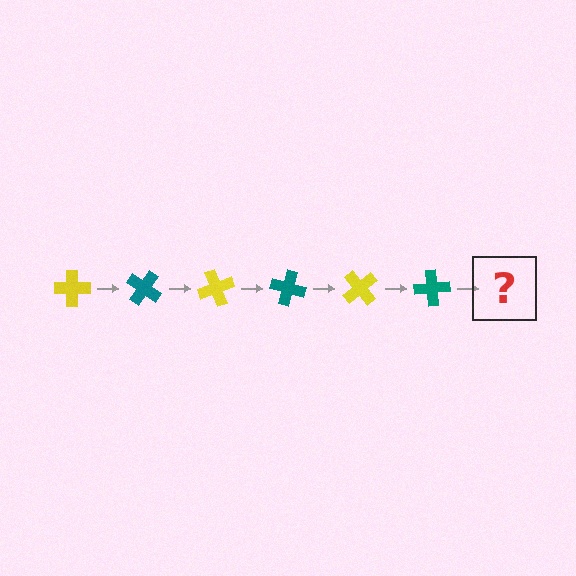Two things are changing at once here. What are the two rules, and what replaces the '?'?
The two rules are that it rotates 35 degrees each step and the color cycles through yellow and teal. The '?' should be a yellow cross, rotated 210 degrees from the start.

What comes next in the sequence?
The next element should be a yellow cross, rotated 210 degrees from the start.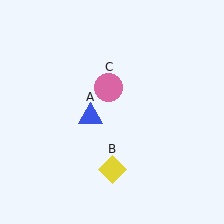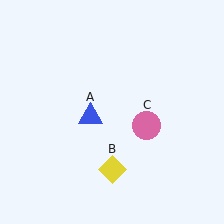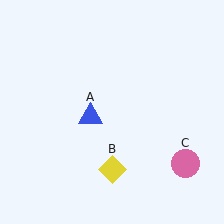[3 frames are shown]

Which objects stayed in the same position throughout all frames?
Blue triangle (object A) and yellow diamond (object B) remained stationary.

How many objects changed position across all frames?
1 object changed position: pink circle (object C).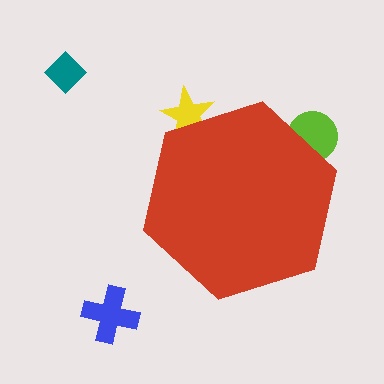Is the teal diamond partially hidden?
No, the teal diamond is fully visible.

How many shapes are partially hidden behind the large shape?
2 shapes are partially hidden.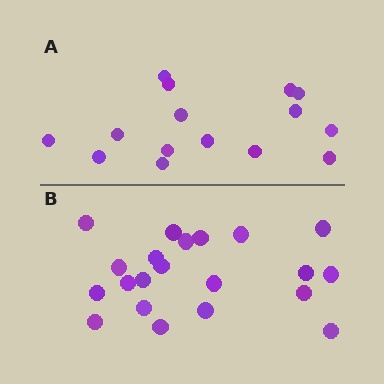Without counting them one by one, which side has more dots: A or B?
Region B (the bottom region) has more dots.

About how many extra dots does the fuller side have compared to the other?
Region B has about 6 more dots than region A.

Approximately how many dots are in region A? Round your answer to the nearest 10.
About 20 dots. (The exact count is 15, which rounds to 20.)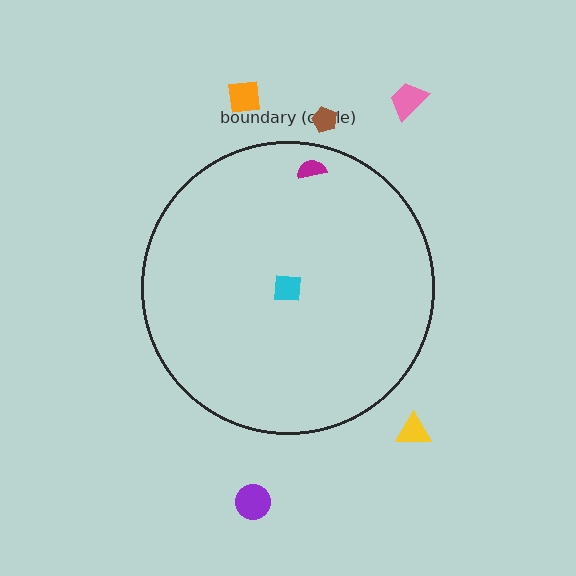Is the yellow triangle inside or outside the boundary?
Outside.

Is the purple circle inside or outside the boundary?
Outside.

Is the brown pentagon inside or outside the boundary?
Outside.